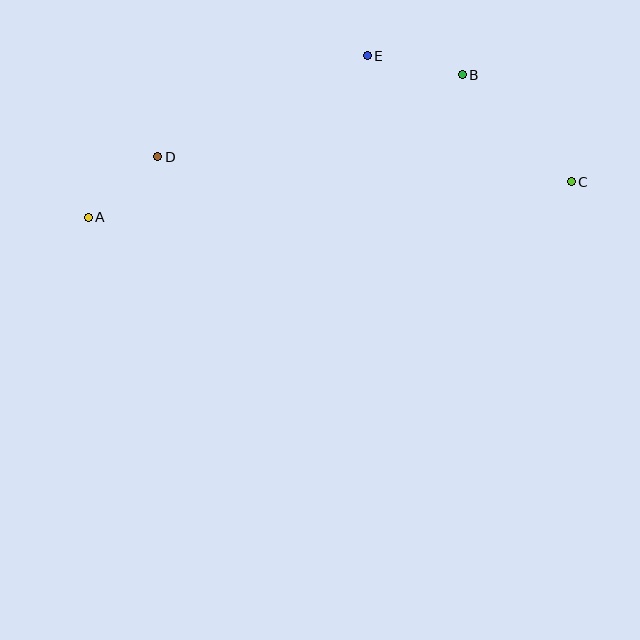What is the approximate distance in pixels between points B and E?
The distance between B and E is approximately 97 pixels.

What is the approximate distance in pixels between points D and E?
The distance between D and E is approximately 233 pixels.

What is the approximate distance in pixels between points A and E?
The distance between A and E is approximately 322 pixels.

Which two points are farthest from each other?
Points A and C are farthest from each other.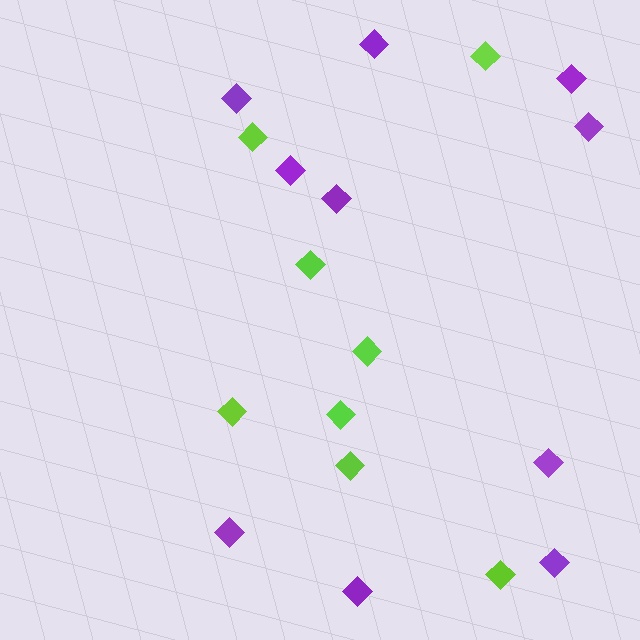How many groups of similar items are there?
There are 2 groups: one group of purple diamonds (10) and one group of lime diamonds (8).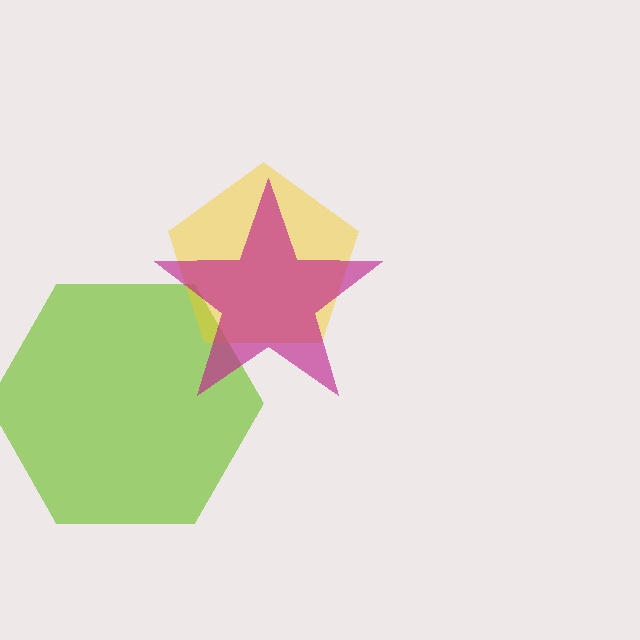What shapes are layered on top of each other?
The layered shapes are: a lime hexagon, a yellow pentagon, a magenta star.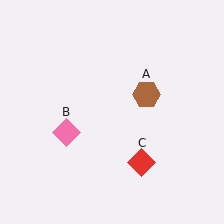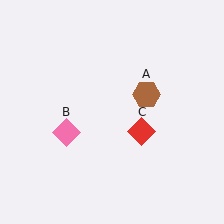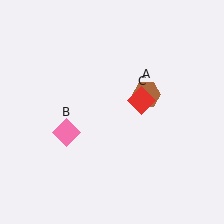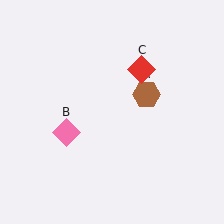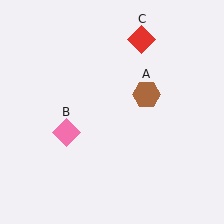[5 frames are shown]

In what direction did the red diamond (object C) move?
The red diamond (object C) moved up.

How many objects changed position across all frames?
1 object changed position: red diamond (object C).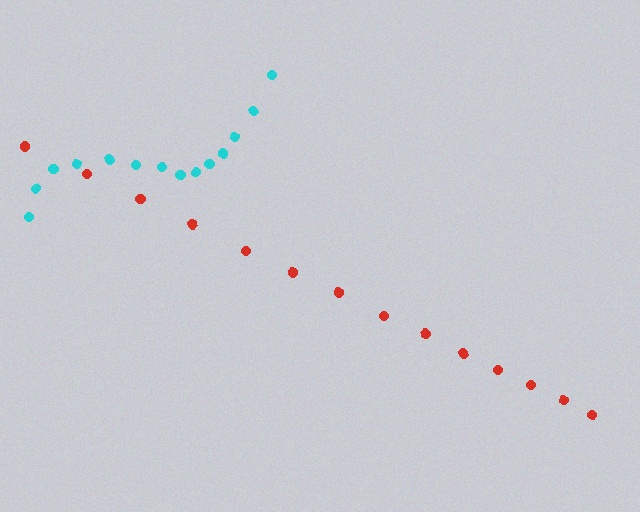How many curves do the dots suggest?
There are 2 distinct paths.